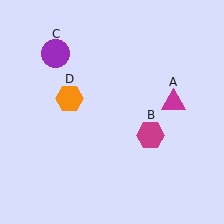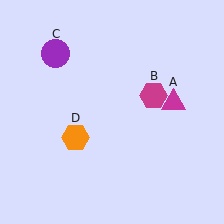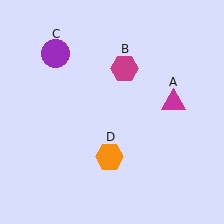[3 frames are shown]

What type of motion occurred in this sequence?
The magenta hexagon (object B), orange hexagon (object D) rotated counterclockwise around the center of the scene.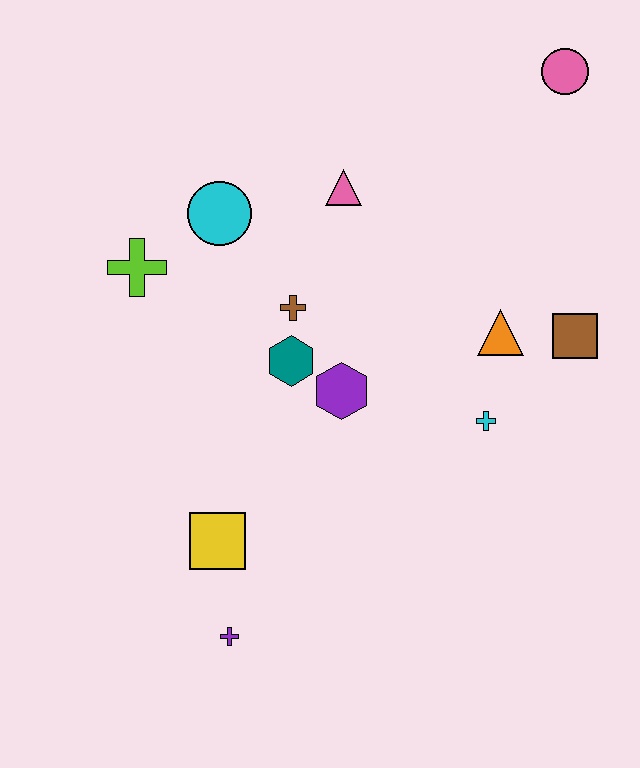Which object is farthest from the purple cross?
The pink circle is farthest from the purple cross.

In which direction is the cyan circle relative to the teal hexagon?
The cyan circle is above the teal hexagon.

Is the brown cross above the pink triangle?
No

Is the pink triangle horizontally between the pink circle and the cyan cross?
No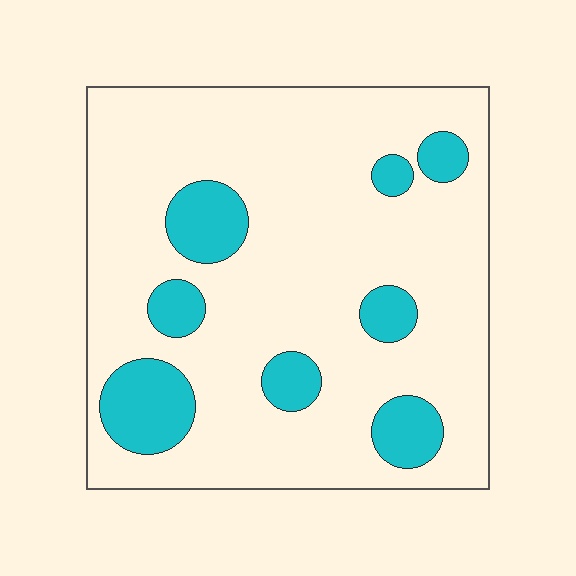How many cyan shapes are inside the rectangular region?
8.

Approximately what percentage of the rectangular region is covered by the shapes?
Approximately 20%.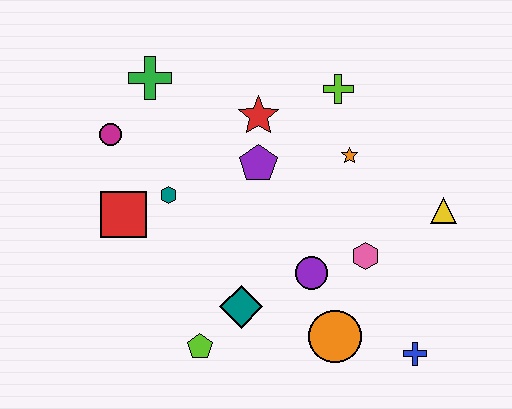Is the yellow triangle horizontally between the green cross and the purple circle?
No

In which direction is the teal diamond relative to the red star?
The teal diamond is below the red star.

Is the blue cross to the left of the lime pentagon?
No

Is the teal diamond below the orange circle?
No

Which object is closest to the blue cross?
The orange circle is closest to the blue cross.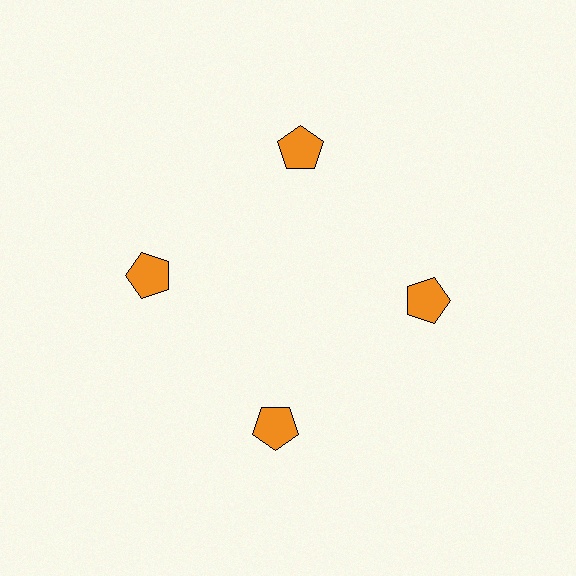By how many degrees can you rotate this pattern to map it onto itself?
The pattern maps onto itself every 90 degrees of rotation.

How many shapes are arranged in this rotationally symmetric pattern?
There are 4 shapes, arranged in 4 groups of 1.